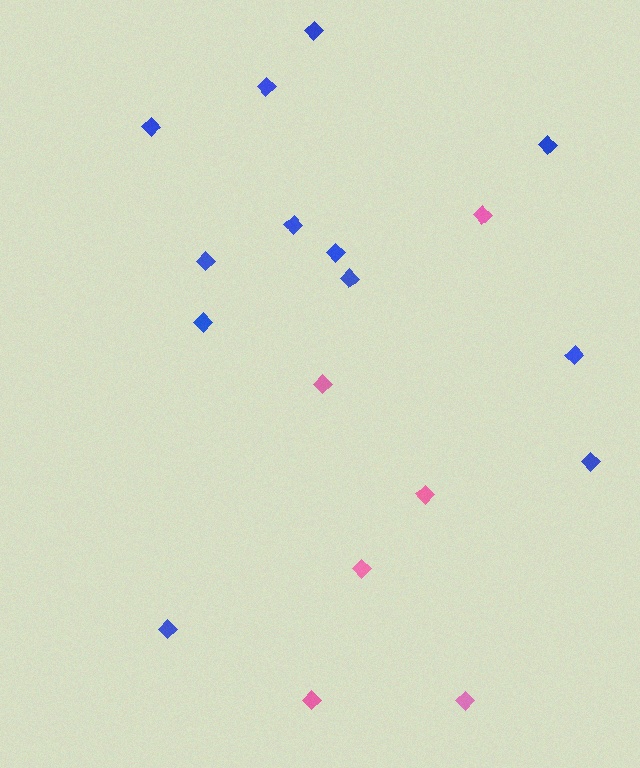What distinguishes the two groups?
There are 2 groups: one group of blue diamonds (12) and one group of pink diamonds (6).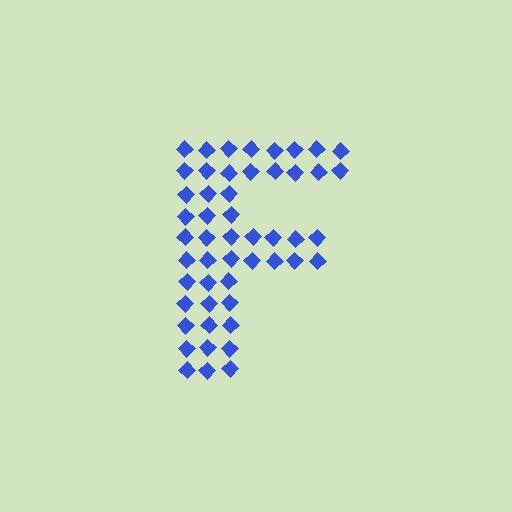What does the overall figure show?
The overall figure shows the letter F.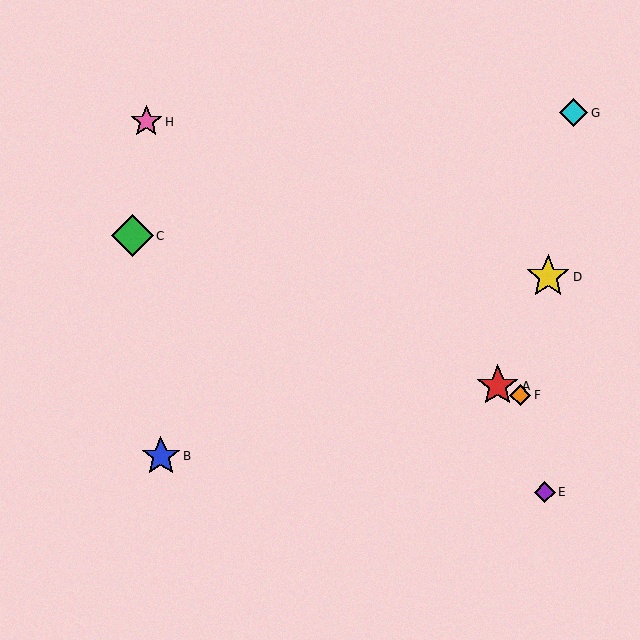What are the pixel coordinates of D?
Object D is at (548, 277).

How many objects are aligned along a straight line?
3 objects (A, C, F) are aligned along a straight line.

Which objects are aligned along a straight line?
Objects A, C, F are aligned along a straight line.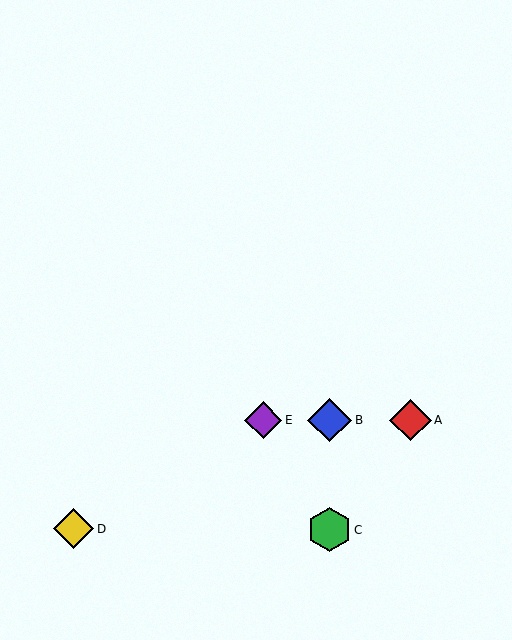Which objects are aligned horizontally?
Objects A, B, E are aligned horizontally.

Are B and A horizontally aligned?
Yes, both are at y≈420.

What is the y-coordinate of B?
Object B is at y≈420.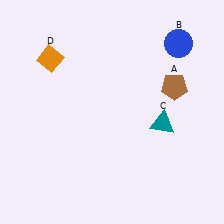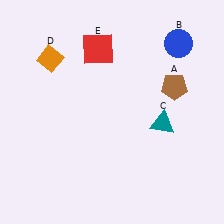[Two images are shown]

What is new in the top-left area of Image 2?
A red square (E) was added in the top-left area of Image 2.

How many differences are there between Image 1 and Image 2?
There is 1 difference between the two images.